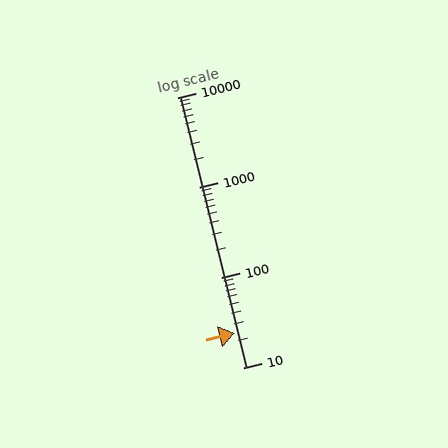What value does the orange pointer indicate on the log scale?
The pointer indicates approximately 24.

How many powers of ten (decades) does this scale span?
The scale spans 3 decades, from 10 to 10000.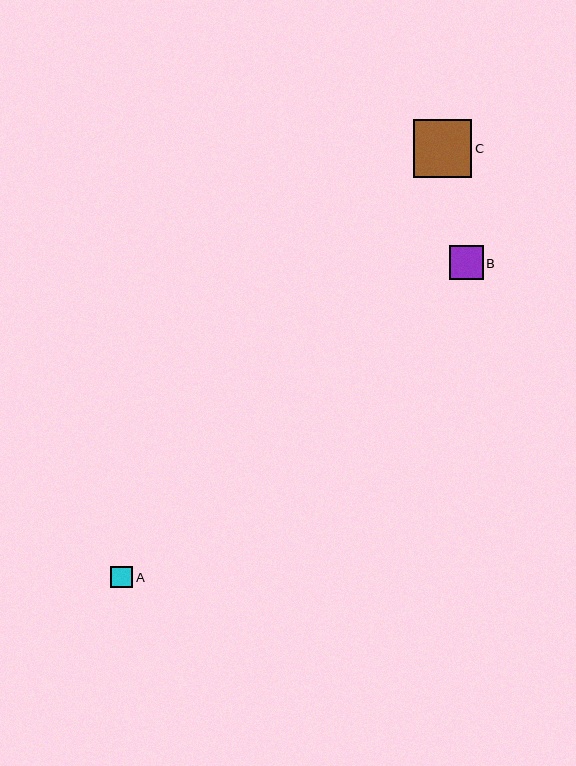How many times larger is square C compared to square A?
Square C is approximately 2.6 times the size of square A.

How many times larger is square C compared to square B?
Square C is approximately 1.7 times the size of square B.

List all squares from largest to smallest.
From largest to smallest: C, B, A.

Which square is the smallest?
Square A is the smallest with a size of approximately 22 pixels.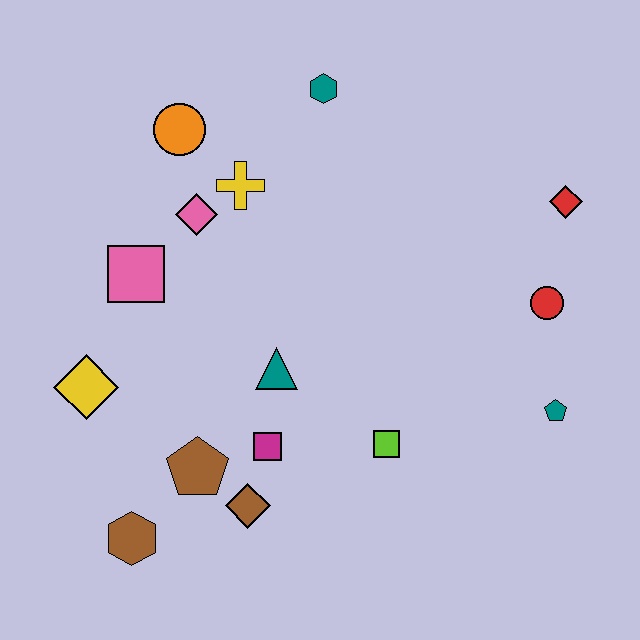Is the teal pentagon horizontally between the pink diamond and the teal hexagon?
No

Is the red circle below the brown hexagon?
No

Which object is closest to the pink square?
The pink diamond is closest to the pink square.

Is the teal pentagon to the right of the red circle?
Yes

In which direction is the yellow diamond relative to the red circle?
The yellow diamond is to the left of the red circle.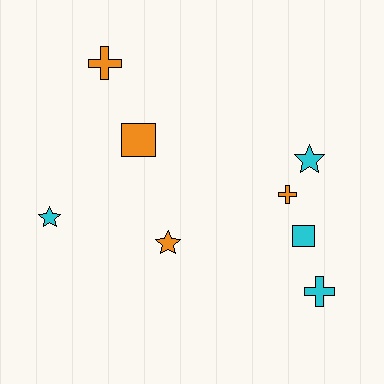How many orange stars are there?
There is 1 orange star.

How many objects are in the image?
There are 8 objects.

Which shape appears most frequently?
Cross, with 3 objects.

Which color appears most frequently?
Cyan, with 4 objects.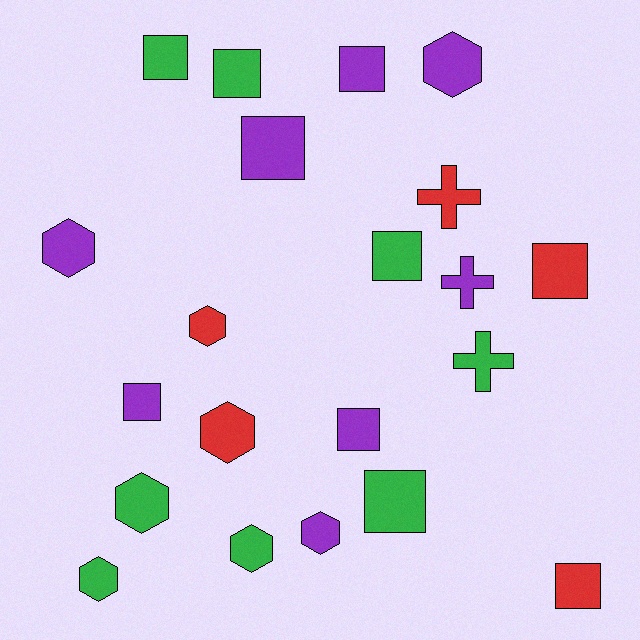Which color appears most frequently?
Green, with 8 objects.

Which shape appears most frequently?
Square, with 10 objects.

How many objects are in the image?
There are 21 objects.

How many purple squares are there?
There are 4 purple squares.